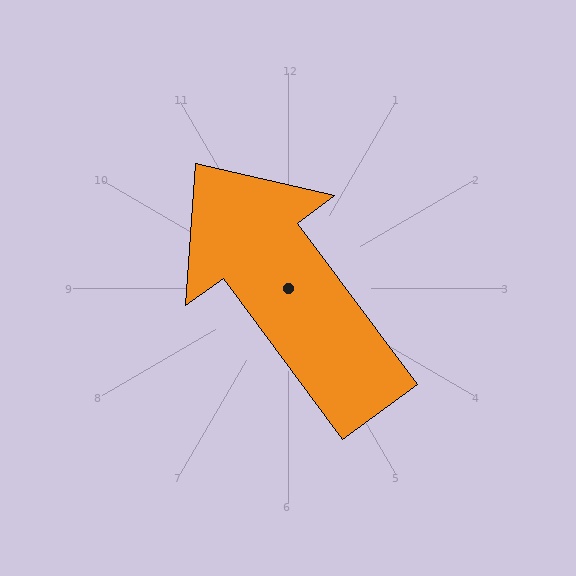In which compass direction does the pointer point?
Northwest.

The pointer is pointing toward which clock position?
Roughly 11 o'clock.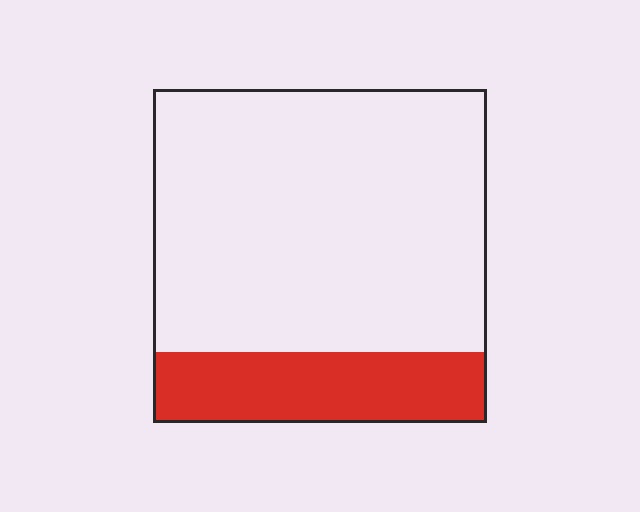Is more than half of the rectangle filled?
No.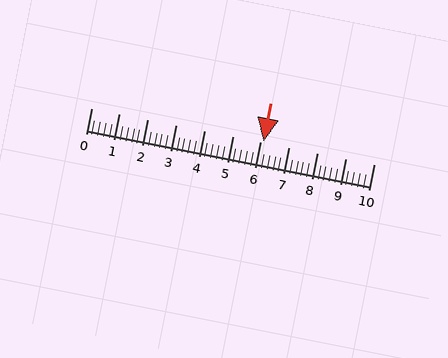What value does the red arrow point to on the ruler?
The red arrow points to approximately 6.1.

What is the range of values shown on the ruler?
The ruler shows values from 0 to 10.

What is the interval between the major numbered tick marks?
The major tick marks are spaced 1 units apart.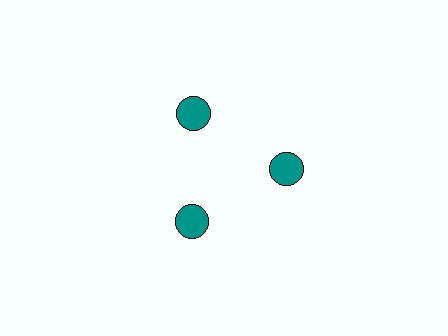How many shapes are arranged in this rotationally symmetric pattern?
There are 3 shapes, arranged in 3 groups of 1.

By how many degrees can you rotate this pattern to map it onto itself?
The pattern maps onto itself every 120 degrees of rotation.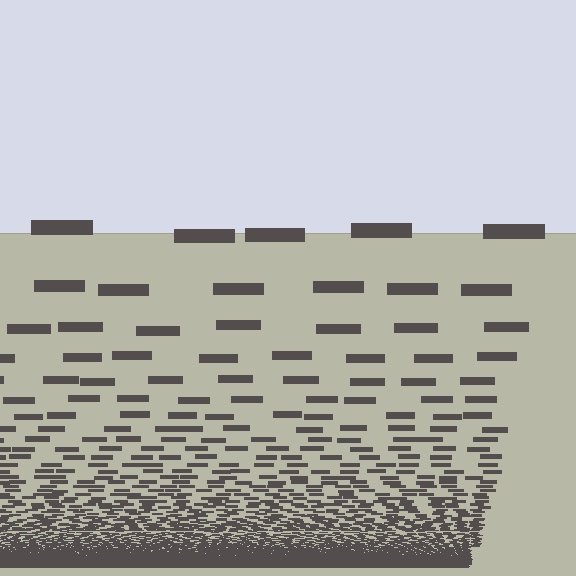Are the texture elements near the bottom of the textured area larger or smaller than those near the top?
Smaller. The gradient is inverted — elements near the bottom are smaller and denser.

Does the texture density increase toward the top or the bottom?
Density increases toward the bottom.